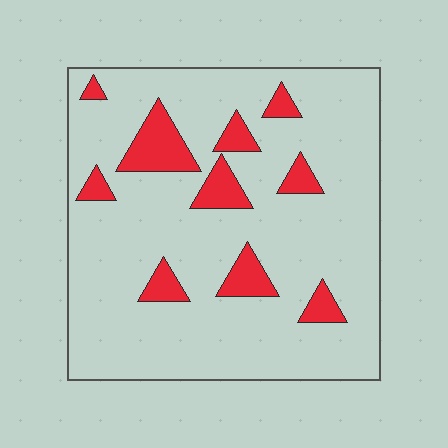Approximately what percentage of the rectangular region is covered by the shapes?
Approximately 15%.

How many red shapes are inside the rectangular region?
10.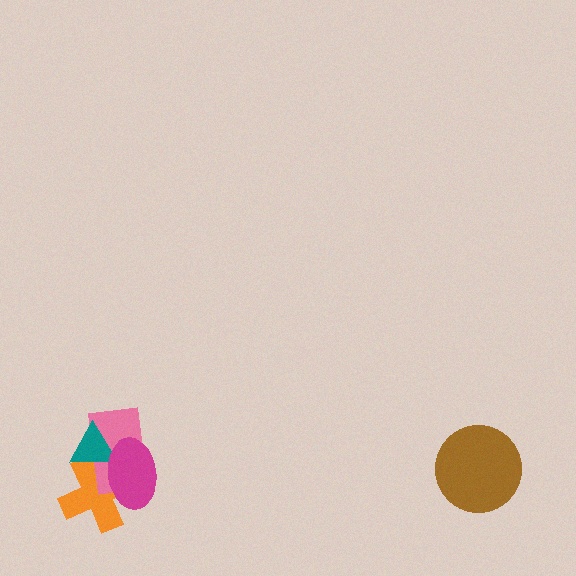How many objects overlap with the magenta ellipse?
3 objects overlap with the magenta ellipse.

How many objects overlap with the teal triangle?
3 objects overlap with the teal triangle.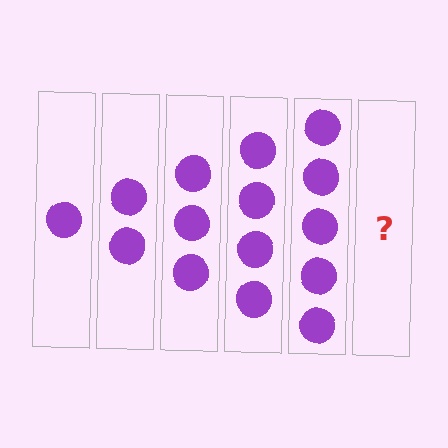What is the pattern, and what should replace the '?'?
The pattern is that each step adds one more circle. The '?' should be 6 circles.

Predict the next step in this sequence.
The next step is 6 circles.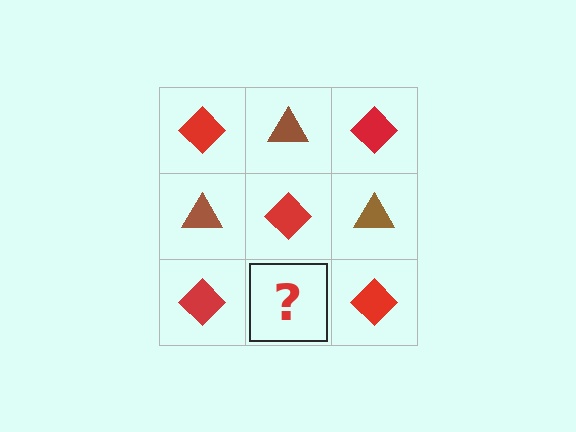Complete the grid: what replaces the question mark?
The question mark should be replaced with a brown triangle.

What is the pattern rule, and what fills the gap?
The rule is that it alternates red diamond and brown triangle in a checkerboard pattern. The gap should be filled with a brown triangle.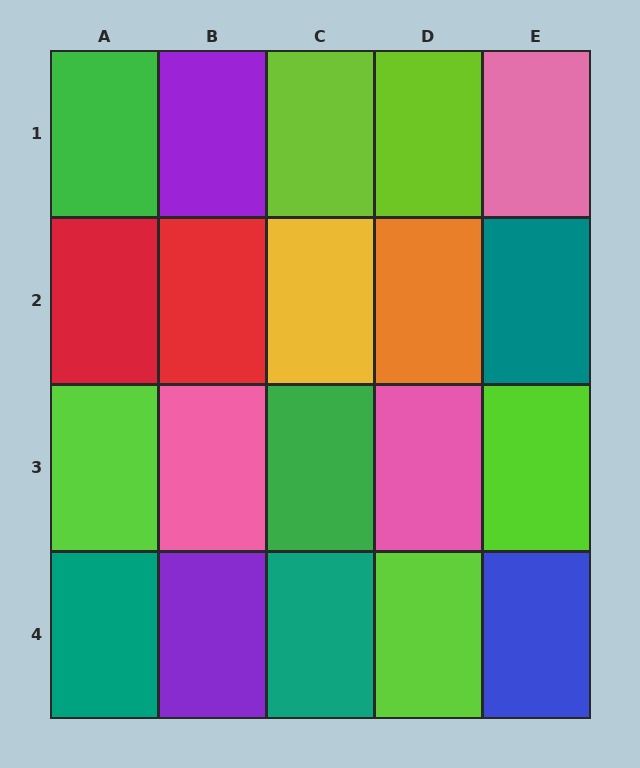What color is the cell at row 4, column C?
Teal.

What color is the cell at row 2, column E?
Teal.